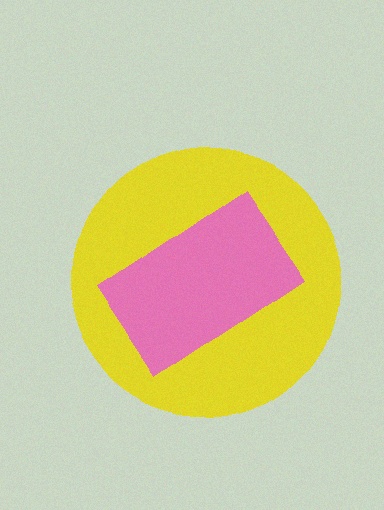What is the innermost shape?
The pink rectangle.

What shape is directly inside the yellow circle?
The pink rectangle.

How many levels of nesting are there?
2.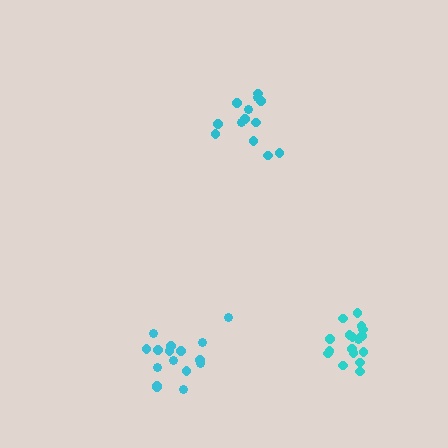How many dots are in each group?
Group 1: 13 dots, Group 2: 16 dots, Group 3: 17 dots (46 total).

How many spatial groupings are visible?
There are 3 spatial groupings.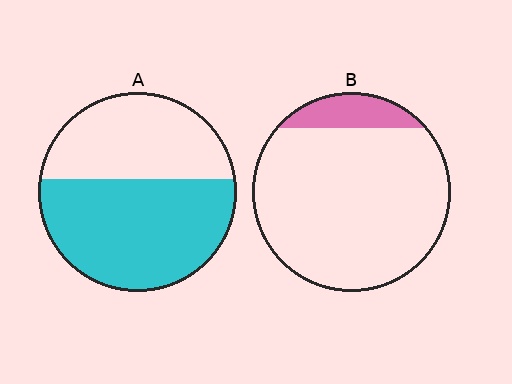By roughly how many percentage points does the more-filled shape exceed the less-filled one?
By roughly 45 percentage points (A over B).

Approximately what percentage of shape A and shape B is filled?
A is approximately 60% and B is approximately 10%.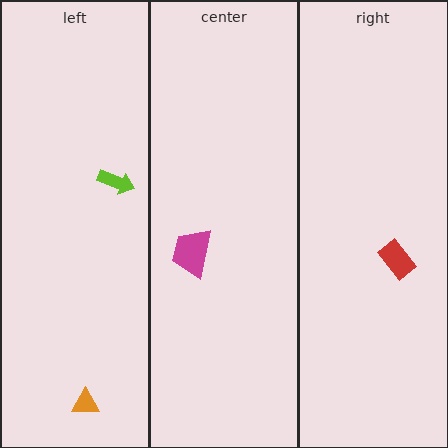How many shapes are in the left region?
2.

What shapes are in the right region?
The red rectangle.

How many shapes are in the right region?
1.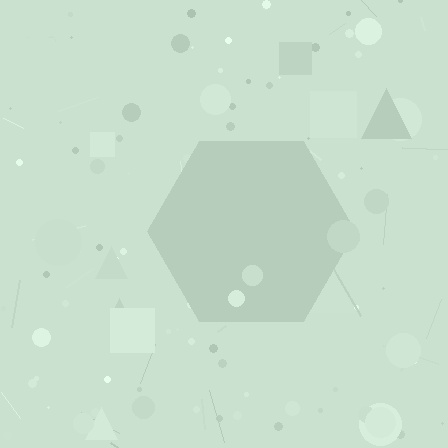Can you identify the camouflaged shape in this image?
The camouflaged shape is a hexagon.